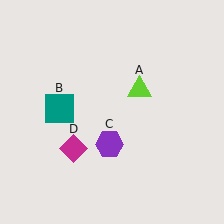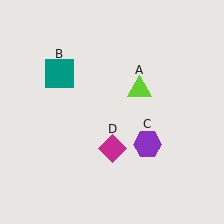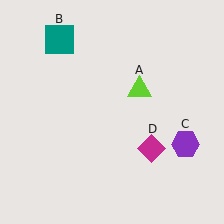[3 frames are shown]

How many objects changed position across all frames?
3 objects changed position: teal square (object B), purple hexagon (object C), magenta diamond (object D).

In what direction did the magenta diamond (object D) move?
The magenta diamond (object D) moved right.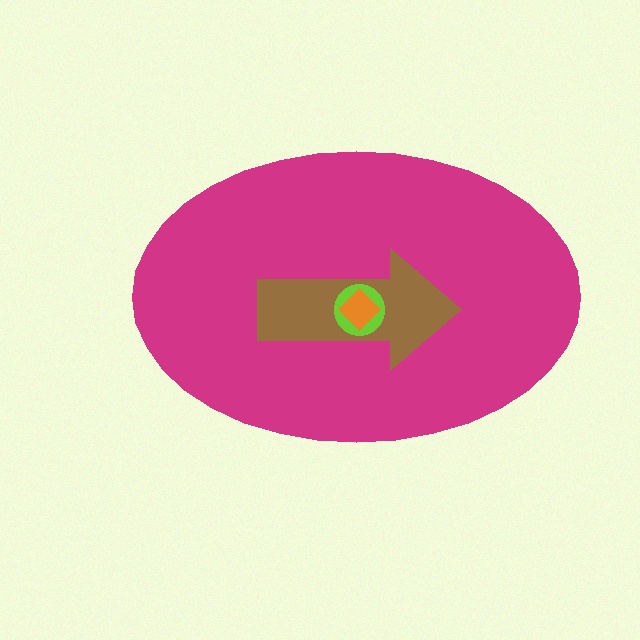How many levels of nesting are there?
4.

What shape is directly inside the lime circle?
The orange diamond.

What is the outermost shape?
The magenta ellipse.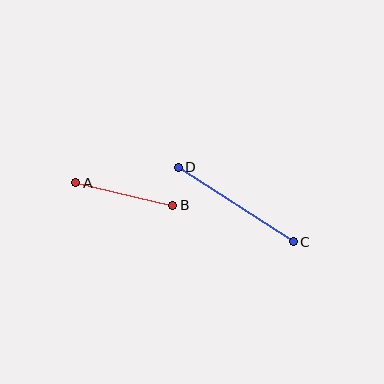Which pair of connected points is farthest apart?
Points C and D are farthest apart.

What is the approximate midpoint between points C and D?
The midpoint is at approximately (236, 204) pixels.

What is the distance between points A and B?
The distance is approximately 99 pixels.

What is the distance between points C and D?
The distance is approximately 137 pixels.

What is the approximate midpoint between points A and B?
The midpoint is at approximately (124, 194) pixels.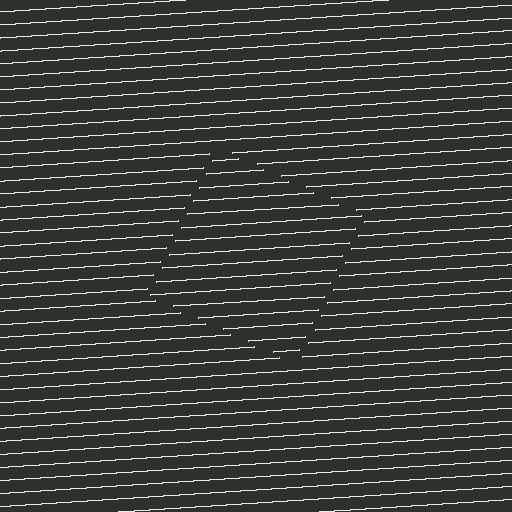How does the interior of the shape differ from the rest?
The interior of the shape contains the same grating, shifted by half a period — the contour is defined by the phase discontinuity where line-ends from the inner and outer gratings abut.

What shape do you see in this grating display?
An illusory square. The interior of the shape contains the same grating, shifted by half a period — the contour is defined by the phase discontinuity where line-ends from the inner and outer gratings abut.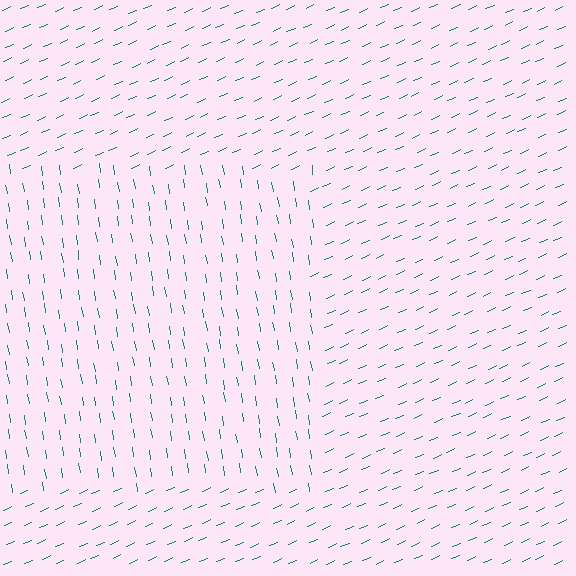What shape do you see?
I see a rectangle.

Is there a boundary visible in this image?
Yes, there is a texture boundary formed by a change in line orientation.